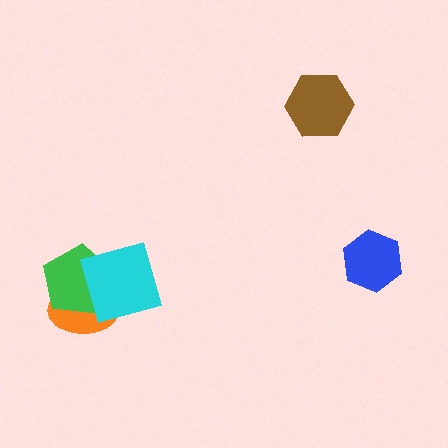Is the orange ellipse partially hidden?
Yes, it is partially covered by another shape.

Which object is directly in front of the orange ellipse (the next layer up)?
The green pentagon is directly in front of the orange ellipse.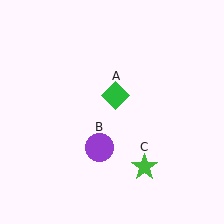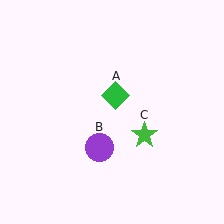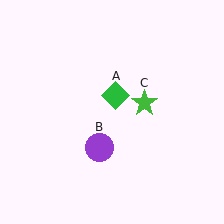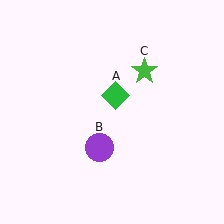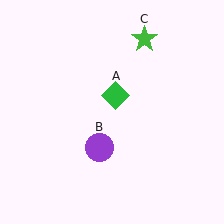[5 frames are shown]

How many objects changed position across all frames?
1 object changed position: green star (object C).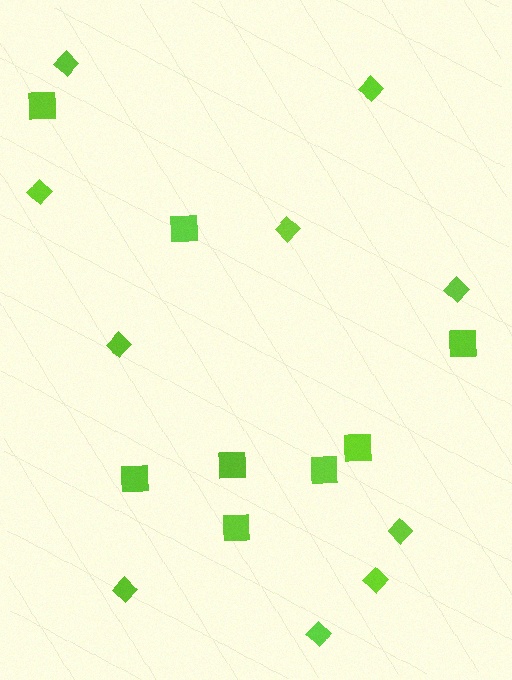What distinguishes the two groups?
There are 2 groups: one group of squares (8) and one group of diamonds (10).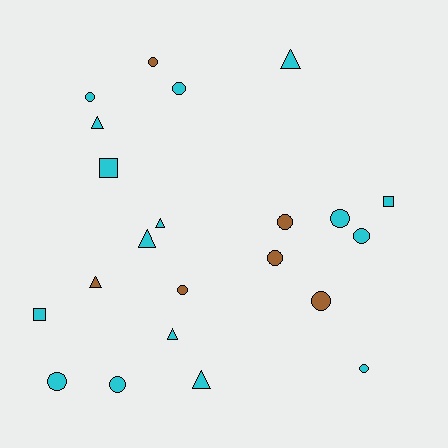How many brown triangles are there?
There is 1 brown triangle.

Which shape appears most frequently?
Circle, with 12 objects.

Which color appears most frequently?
Cyan, with 16 objects.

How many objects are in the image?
There are 22 objects.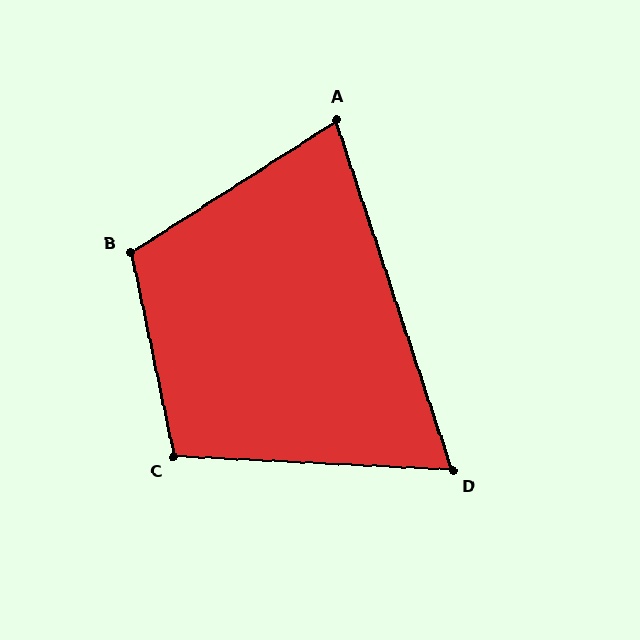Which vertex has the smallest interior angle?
D, at approximately 69 degrees.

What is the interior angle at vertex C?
Approximately 104 degrees (obtuse).